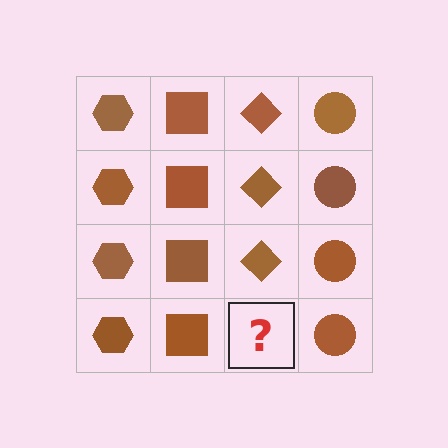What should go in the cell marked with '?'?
The missing cell should contain a brown diamond.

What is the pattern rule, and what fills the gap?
The rule is that each column has a consistent shape. The gap should be filled with a brown diamond.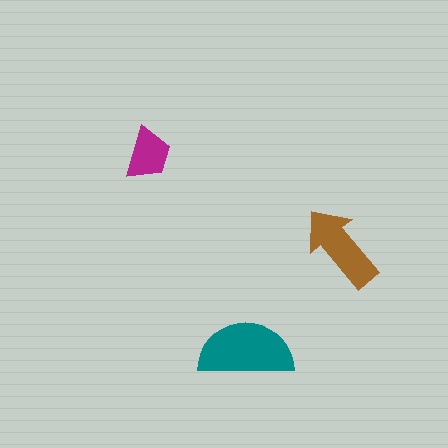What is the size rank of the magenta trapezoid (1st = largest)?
3rd.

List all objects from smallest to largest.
The magenta trapezoid, the brown arrow, the teal semicircle.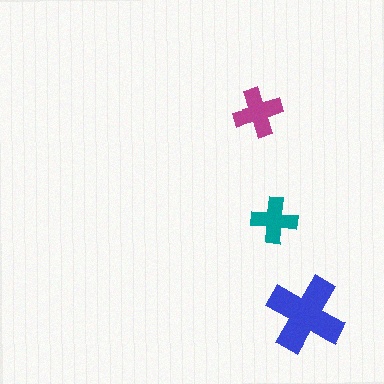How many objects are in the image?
There are 3 objects in the image.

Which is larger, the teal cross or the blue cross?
The blue one.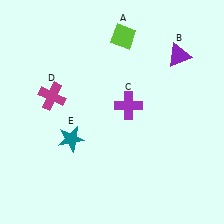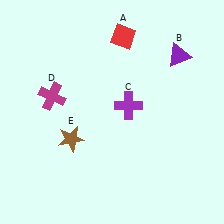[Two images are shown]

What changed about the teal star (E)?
In Image 1, E is teal. In Image 2, it changed to brown.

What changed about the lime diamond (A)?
In Image 1, A is lime. In Image 2, it changed to red.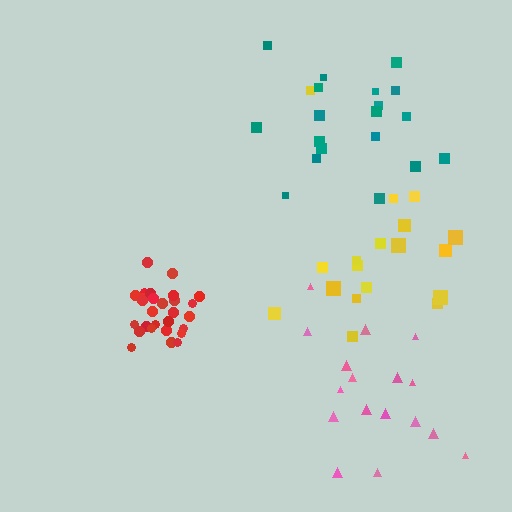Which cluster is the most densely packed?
Red.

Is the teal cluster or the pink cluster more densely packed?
Teal.